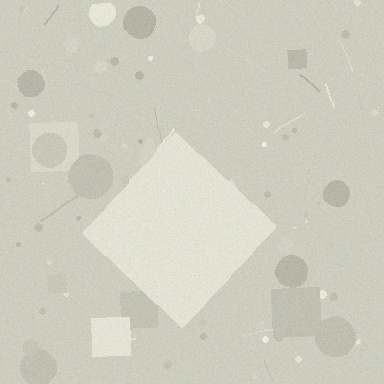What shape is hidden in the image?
A diamond is hidden in the image.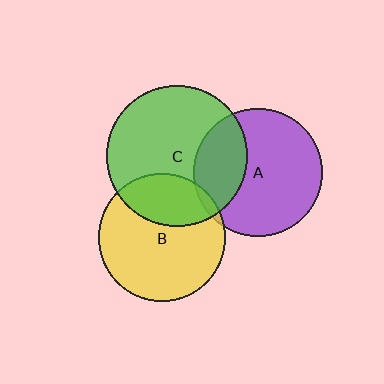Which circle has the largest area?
Circle C (green).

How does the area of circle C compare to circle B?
Approximately 1.2 times.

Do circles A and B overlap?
Yes.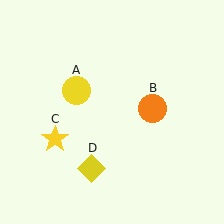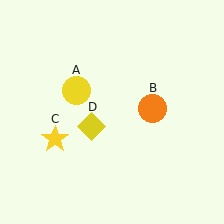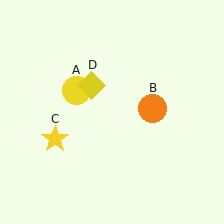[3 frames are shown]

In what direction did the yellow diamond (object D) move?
The yellow diamond (object D) moved up.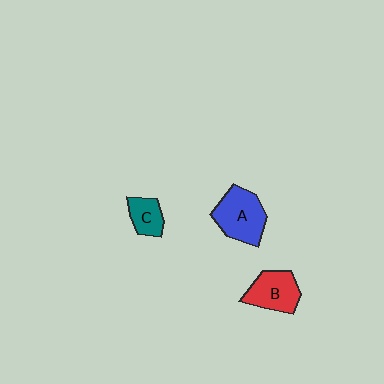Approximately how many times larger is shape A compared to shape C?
Approximately 1.9 times.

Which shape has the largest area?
Shape A (blue).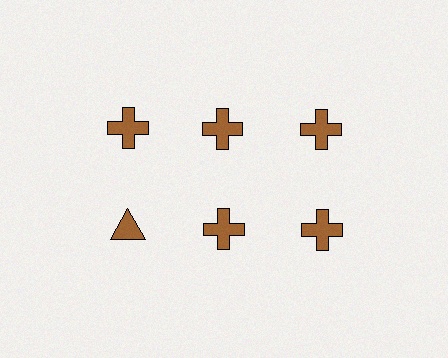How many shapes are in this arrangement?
There are 6 shapes arranged in a grid pattern.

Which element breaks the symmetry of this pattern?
The brown triangle in the second row, leftmost column breaks the symmetry. All other shapes are brown crosses.